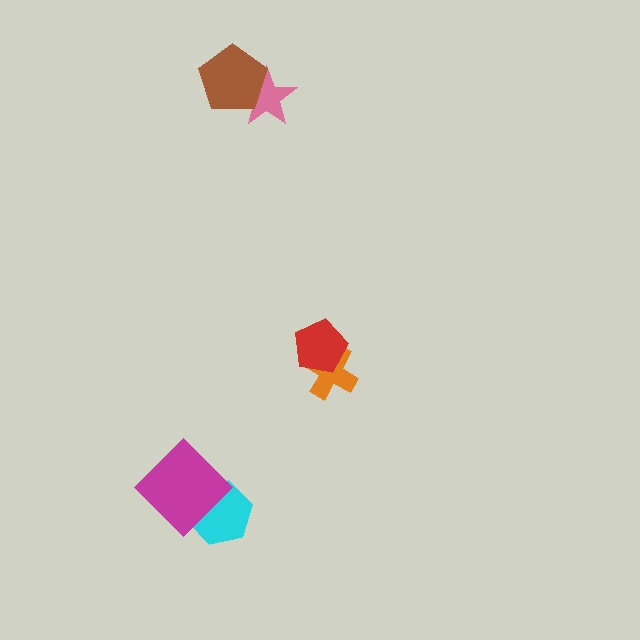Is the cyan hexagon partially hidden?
Yes, it is partially covered by another shape.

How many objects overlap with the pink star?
1 object overlaps with the pink star.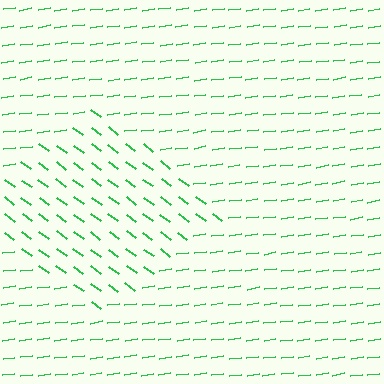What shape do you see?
I see a diamond.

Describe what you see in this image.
The image is filled with small green line segments. A diamond region in the image has lines oriented differently from the surrounding lines, creating a visible texture boundary.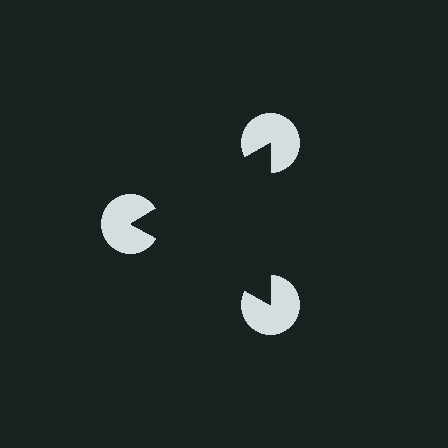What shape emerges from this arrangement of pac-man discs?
An illusory triangle — its edges are inferred from the aligned wedge cuts in the pac-man discs, not physically drawn.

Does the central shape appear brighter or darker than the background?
It typically appears slightly darker than the background, even though no actual brightness change is drawn.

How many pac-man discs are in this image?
There are 3 — one at each vertex of the illusory triangle.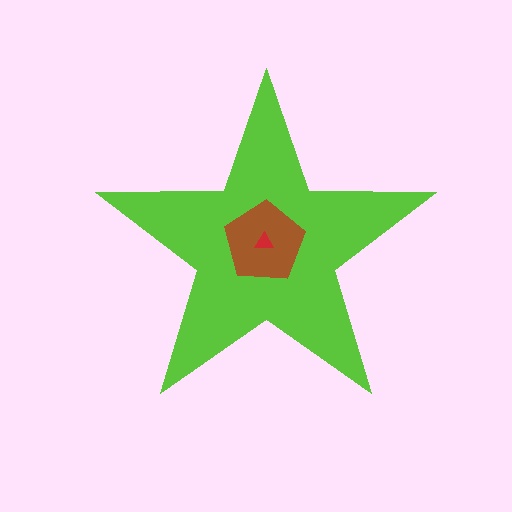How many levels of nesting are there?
3.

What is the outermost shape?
The lime star.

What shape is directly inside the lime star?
The brown pentagon.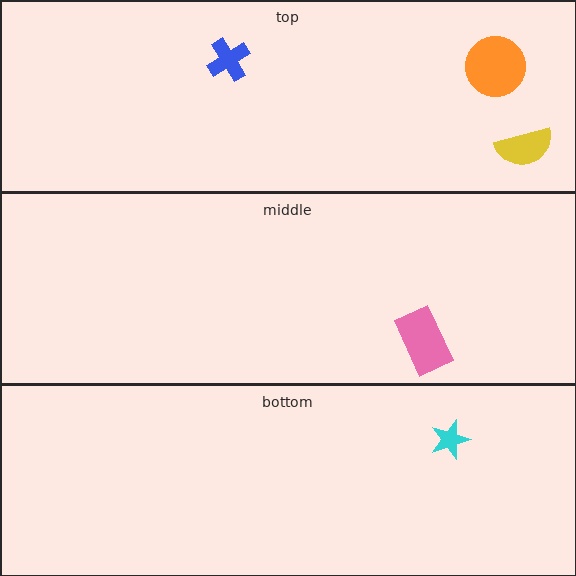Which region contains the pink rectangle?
The middle region.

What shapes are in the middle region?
The pink rectangle.